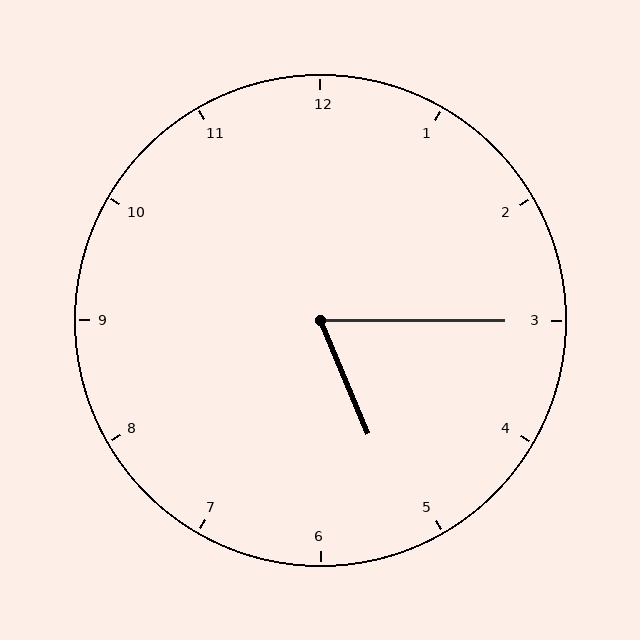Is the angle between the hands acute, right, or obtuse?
It is acute.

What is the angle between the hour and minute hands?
Approximately 68 degrees.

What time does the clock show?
5:15.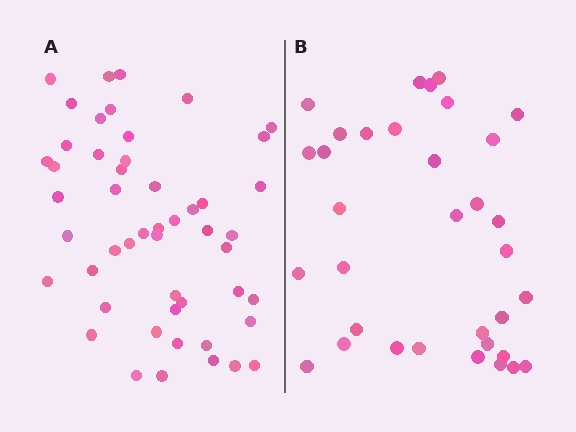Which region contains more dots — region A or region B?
Region A (the left region) has more dots.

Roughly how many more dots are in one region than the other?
Region A has approximately 15 more dots than region B.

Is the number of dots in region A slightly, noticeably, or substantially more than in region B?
Region A has substantially more. The ratio is roughly 1.5 to 1.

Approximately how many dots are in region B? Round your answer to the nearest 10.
About 30 dots. (The exact count is 34, which rounds to 30.)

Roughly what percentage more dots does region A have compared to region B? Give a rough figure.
About 45% more.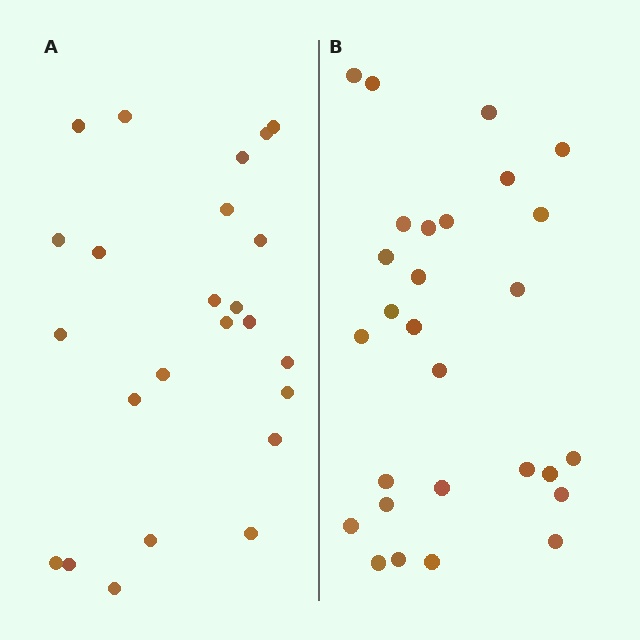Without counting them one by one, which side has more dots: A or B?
Region B (the right region) has more dots.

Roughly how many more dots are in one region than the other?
Region B has about 4 more dots than region A.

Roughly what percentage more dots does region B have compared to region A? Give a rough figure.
About 15% more.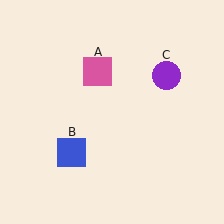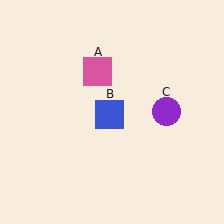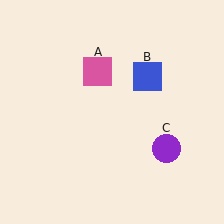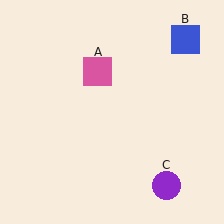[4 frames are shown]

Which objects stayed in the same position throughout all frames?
Pink square (object A) remained stationary.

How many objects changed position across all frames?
2 objects changed position: blue square (object B), purple circle (object C).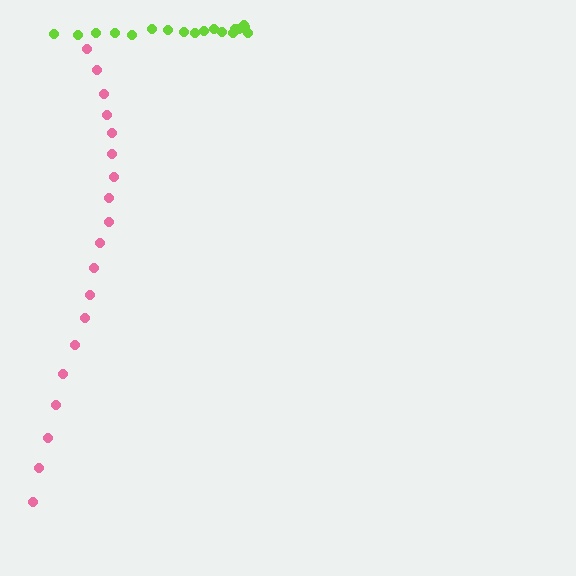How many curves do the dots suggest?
There are 2 distinct paths.